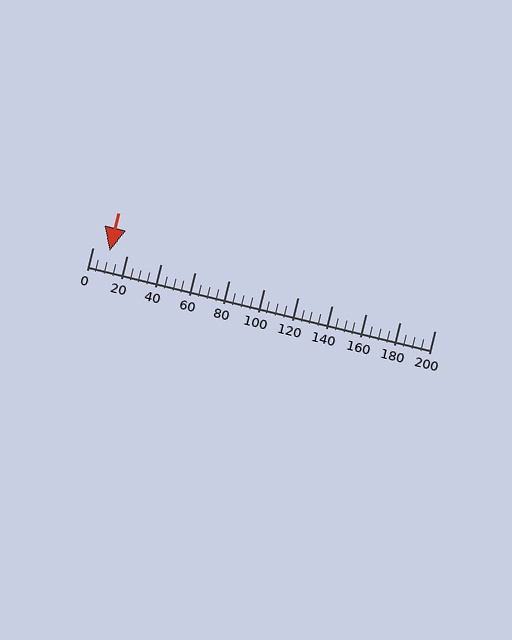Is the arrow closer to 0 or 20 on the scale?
The arrow is closer to 20.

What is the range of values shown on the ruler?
The ruler shows values from 0 to 200.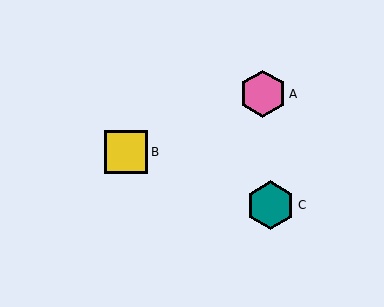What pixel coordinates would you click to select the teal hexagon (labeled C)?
Click at (270, 205) to select the teal hexagon C.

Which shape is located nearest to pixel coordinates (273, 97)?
The pink hexagon (labeled A) at (263, 94) is nearest to that location.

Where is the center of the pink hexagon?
The center of the pink hexagon is at (263, 94).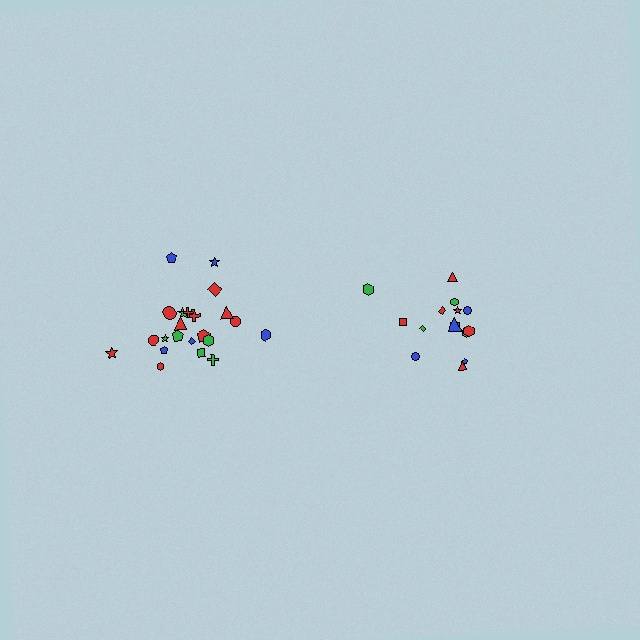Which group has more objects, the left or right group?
The left group.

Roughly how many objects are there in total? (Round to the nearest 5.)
Roughly 35 objects in total.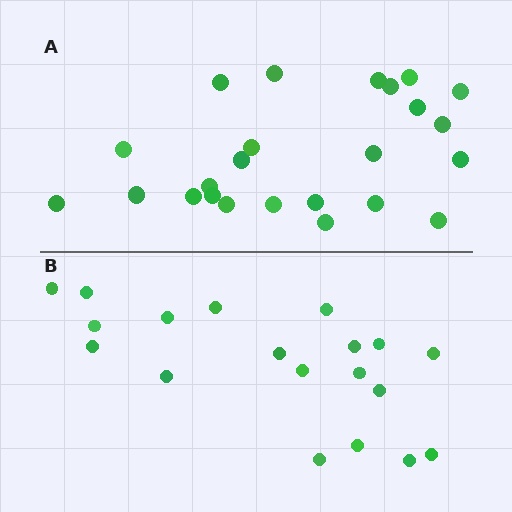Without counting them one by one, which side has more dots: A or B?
Region A (the top region) has more dots.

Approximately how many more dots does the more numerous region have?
Region A has about 5 more dots than region B.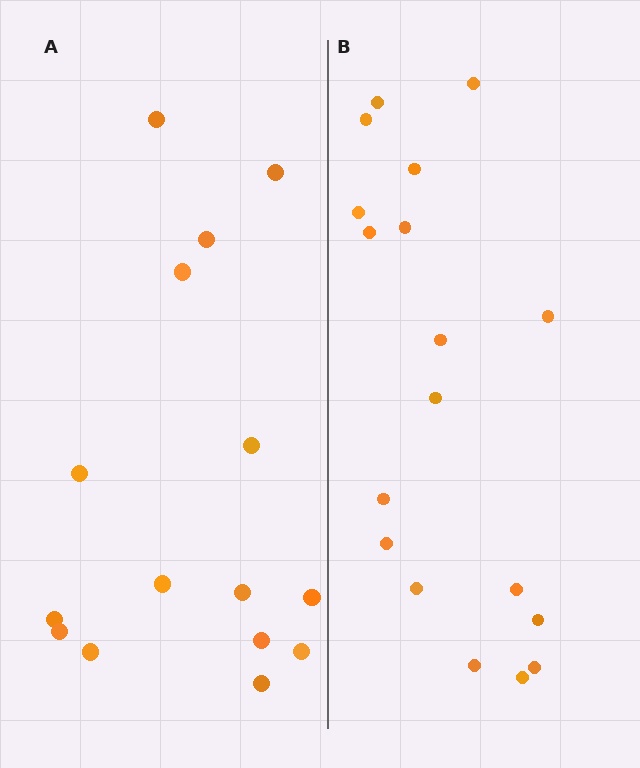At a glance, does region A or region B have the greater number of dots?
Region B (the right region) has more dots.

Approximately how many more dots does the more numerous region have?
Region B has just a few more — roughly 2 or 3 more dots than region A.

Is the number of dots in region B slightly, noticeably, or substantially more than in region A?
Region B has only slightly more — the two regions are fairly close. The ratio is roughly 1.2 to 1.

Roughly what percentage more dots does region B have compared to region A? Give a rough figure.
About 20% more.